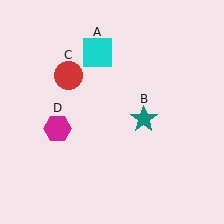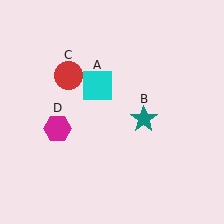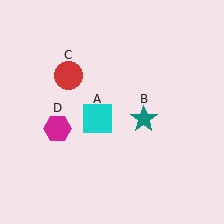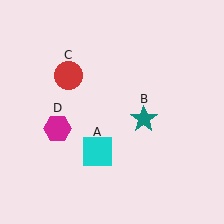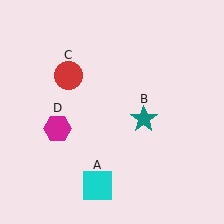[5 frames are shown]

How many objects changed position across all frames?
1 object changed position: cyan square (object A).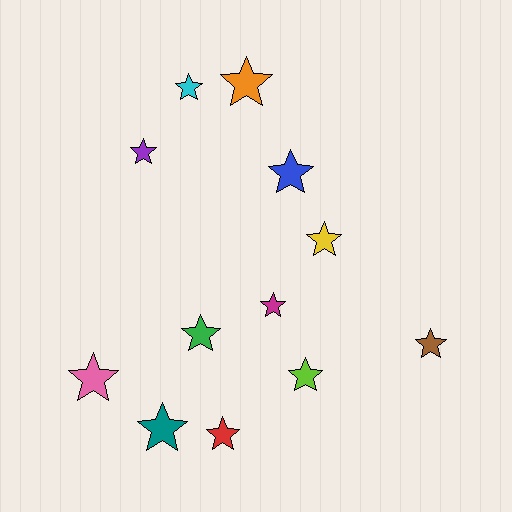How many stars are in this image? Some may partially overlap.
There are 12 stars.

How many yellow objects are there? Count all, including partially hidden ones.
There is 1 yellow object.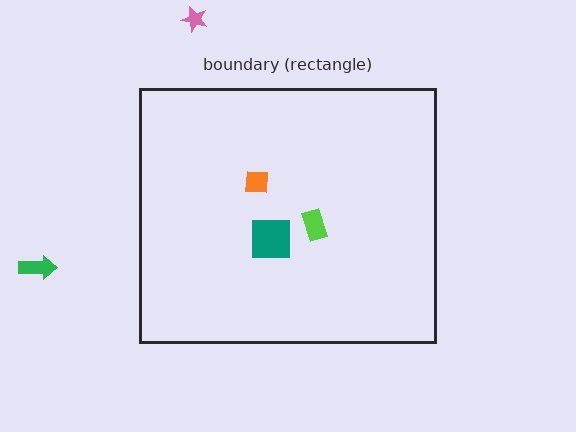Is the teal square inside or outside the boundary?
Inside.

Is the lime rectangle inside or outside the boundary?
Inside.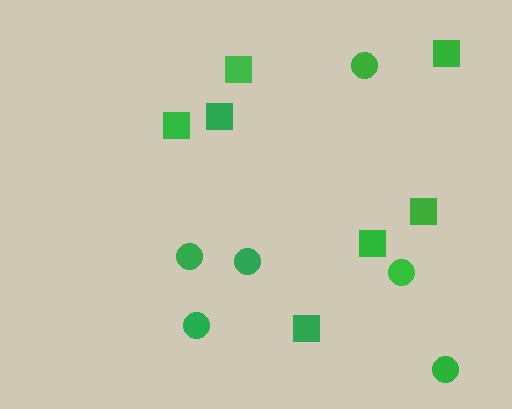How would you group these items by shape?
There are 2 groups: one group of squares (7) and one group of circles (6).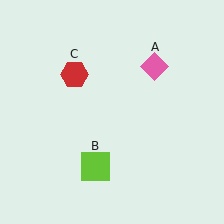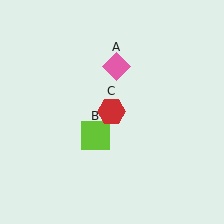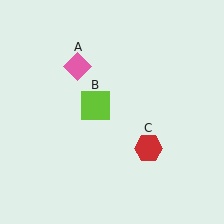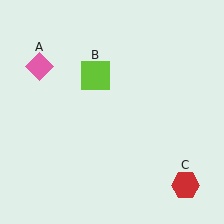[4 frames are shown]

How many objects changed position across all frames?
3 objects changed position: pink diamond (object A), lime square (object B), red hexagon (object C).